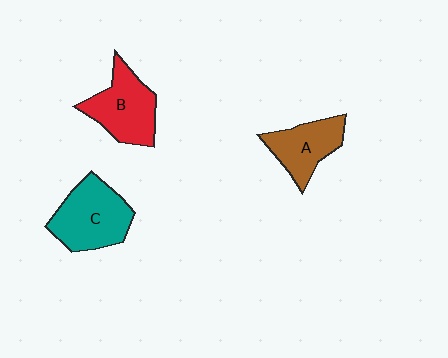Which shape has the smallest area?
Shape A (brown).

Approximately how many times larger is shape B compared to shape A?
Approximately 1.2 times.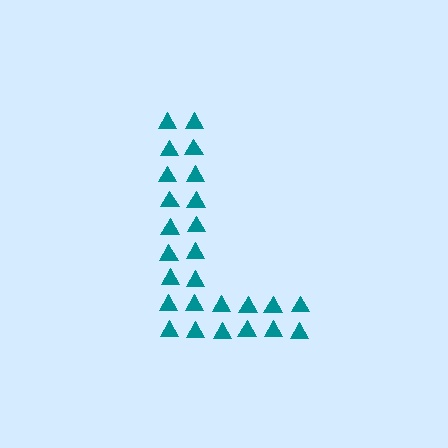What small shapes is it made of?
It is made of small triangles.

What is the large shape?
The large shape is the letter L.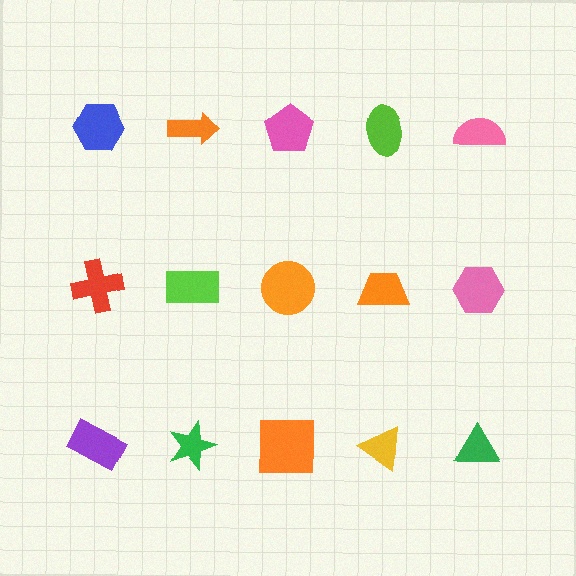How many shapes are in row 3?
5 shapes.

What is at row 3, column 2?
A green star.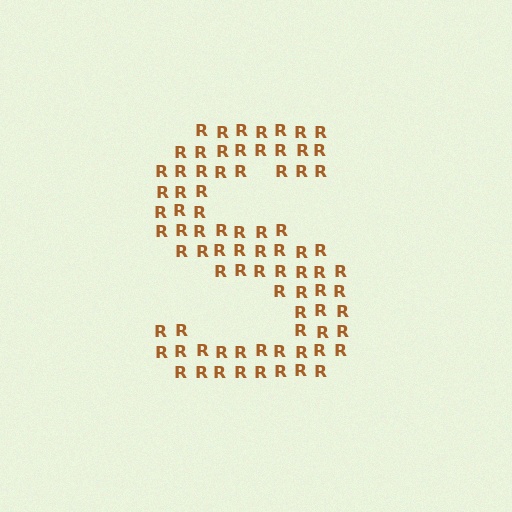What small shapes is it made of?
It is made of small letter R's.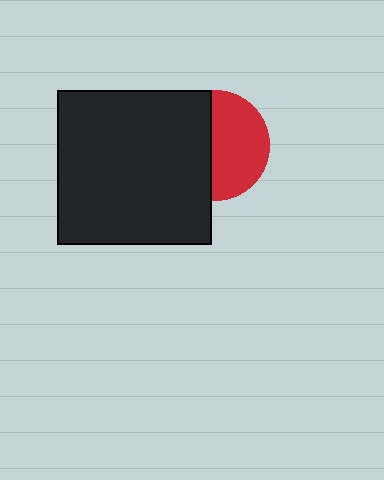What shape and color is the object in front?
The object in front is a black square.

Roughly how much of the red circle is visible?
About half of it is visible (roughly 54%).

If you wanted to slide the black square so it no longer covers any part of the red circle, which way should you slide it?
Slide it left — that is the most direct way to separate the two shapes.